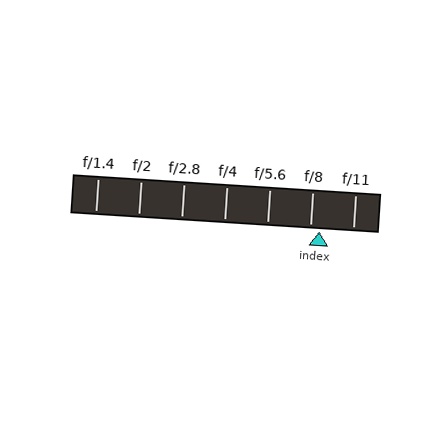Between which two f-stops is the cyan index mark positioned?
The index mark is between f/8 and f/11.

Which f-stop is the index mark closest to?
The index mark is closest to f/8.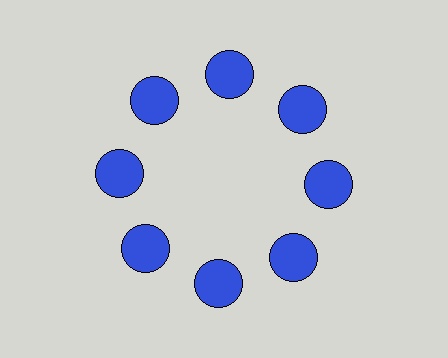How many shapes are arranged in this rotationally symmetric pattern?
There are 8 shapes, arranged in 8 groups of 1.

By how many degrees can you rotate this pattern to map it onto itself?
The pattern maps onto itself every 45 degrees of rotation.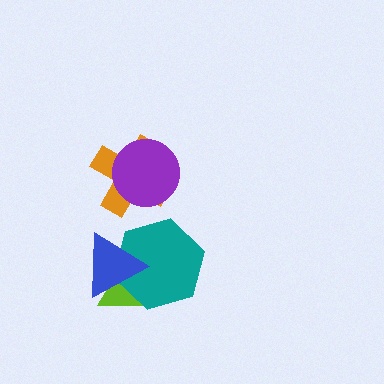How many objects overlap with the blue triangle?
2 objects overlap with the blue triangle.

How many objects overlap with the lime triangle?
2 objects overlap with the lime triangle.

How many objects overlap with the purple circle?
1 object overlaps with the purple circle.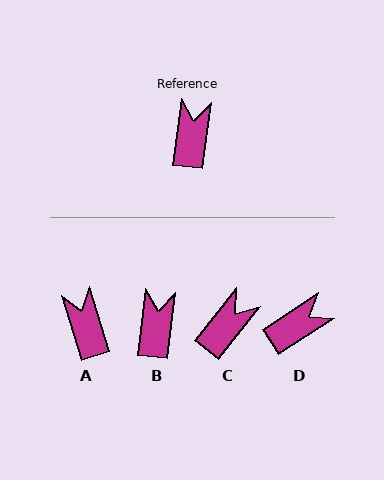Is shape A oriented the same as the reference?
No, it is off by about 24 degrees.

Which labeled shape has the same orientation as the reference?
B.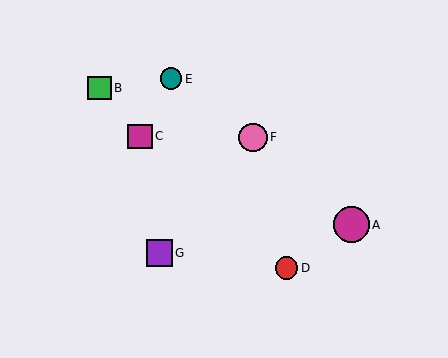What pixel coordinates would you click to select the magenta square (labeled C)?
Click at (140, 136) to select the magenta square C.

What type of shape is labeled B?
Shape B is a green square.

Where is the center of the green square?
The center of the green square is at (100, 88).